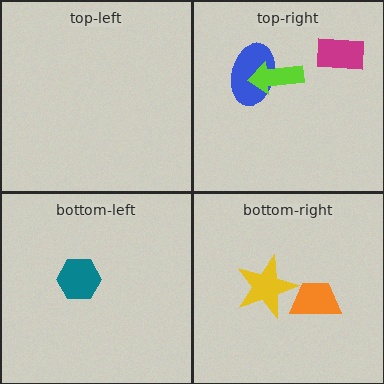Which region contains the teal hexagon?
The bottom-left region.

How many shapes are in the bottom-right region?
2.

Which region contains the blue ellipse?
The top-right region.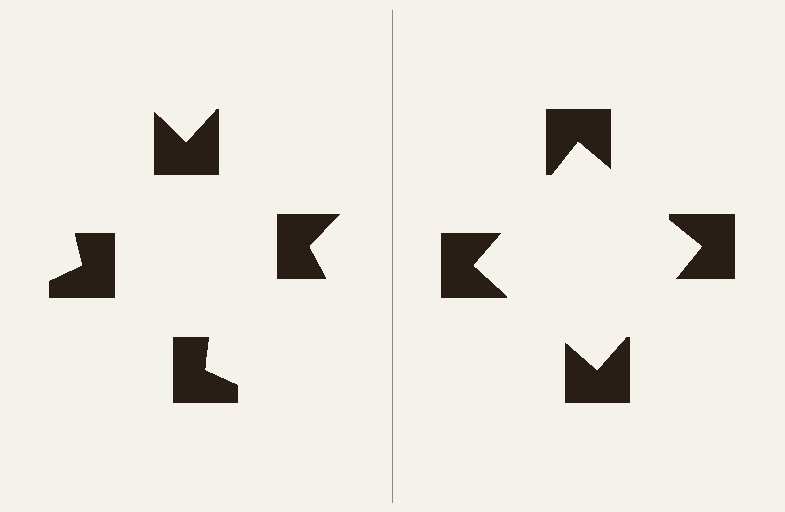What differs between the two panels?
The notched squares are positioned identically on both sides; only the wedge orientations differ. On the right they align to a square; on the left they are misaligned.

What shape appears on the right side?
An illusory square.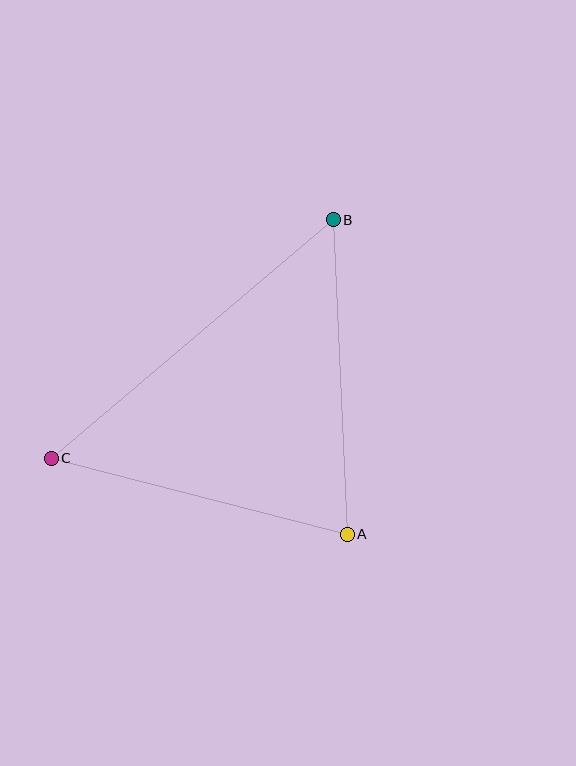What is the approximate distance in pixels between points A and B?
The distance between A and B is approximately 315 pixels.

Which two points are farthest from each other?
Points B and C are farthest from each other.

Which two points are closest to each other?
Points A and C are closest to each other.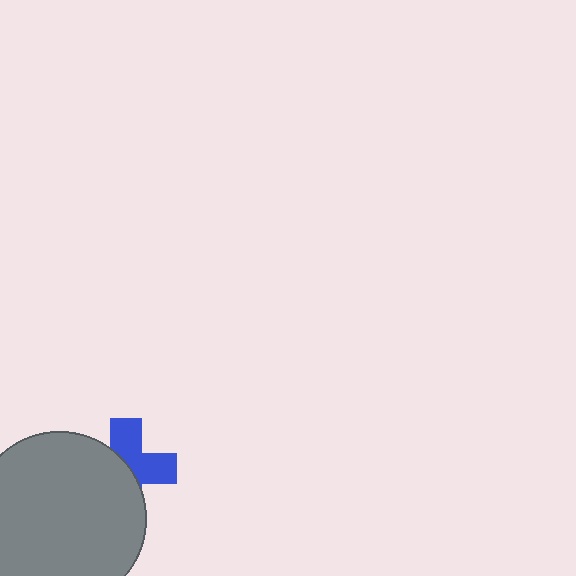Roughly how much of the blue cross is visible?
About half of it is visible (roughly 47%).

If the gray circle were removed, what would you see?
You would see the complete blue cross.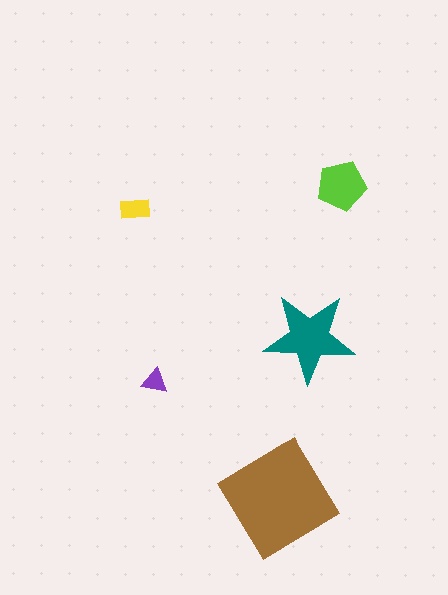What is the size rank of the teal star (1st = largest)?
2nd.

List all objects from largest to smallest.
The brown diamond, the teal star, the lime pentagon, the yellow rectangle, the purple triangle.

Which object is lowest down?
The brown diamond is bottommost.